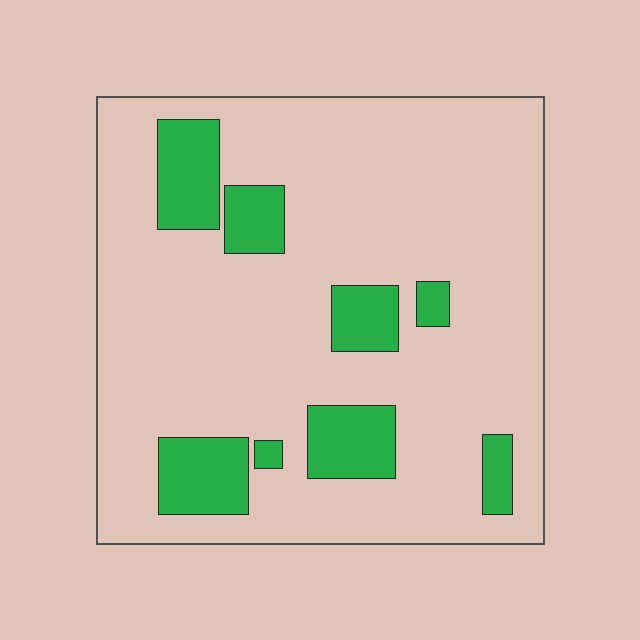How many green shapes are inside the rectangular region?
8.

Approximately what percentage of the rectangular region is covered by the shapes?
Approximately 15%.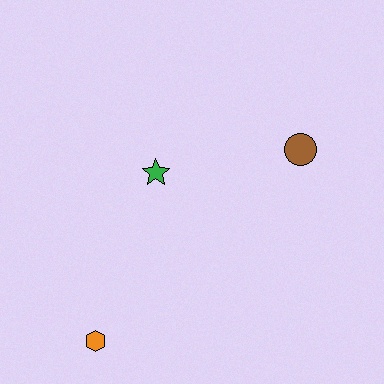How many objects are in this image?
There are 3 objects.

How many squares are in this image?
There are no squares.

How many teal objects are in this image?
There are no teal objects.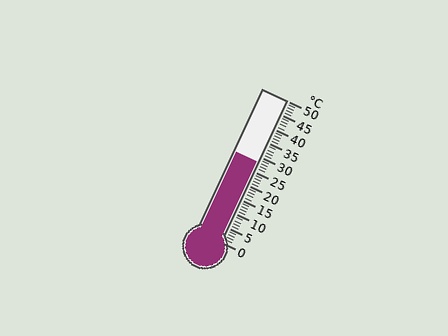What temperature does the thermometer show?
The thermometer shows approximately 28°C.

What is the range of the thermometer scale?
The thermometer scale ranges from 0°C to 50°C.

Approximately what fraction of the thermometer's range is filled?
The thermometer is filled to approximately 55% of its range.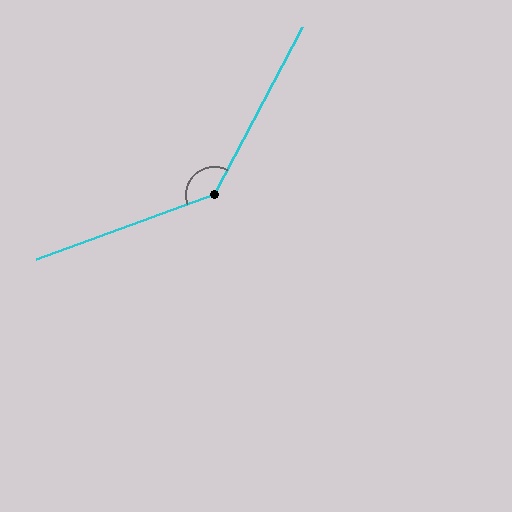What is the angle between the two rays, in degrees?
Approximately 138 degrees.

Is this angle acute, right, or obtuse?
It is obtuse.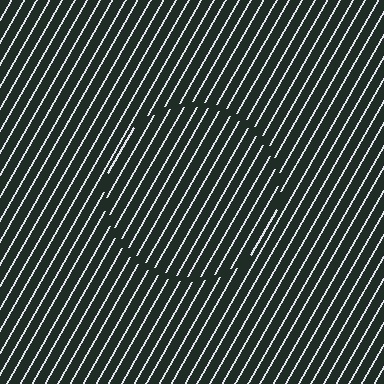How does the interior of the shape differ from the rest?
The interior of the shape contains the same grating, shifted by half a period — the contour is defined by the phase discontinuity where line-ends from the inner and outer gratings abut.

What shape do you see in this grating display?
An illusory circle. The interior of the shape contains the same grating, shifted by half a period — the contour is defined by the phase discontinuity where line-ends from the inner and outer gratings abut.